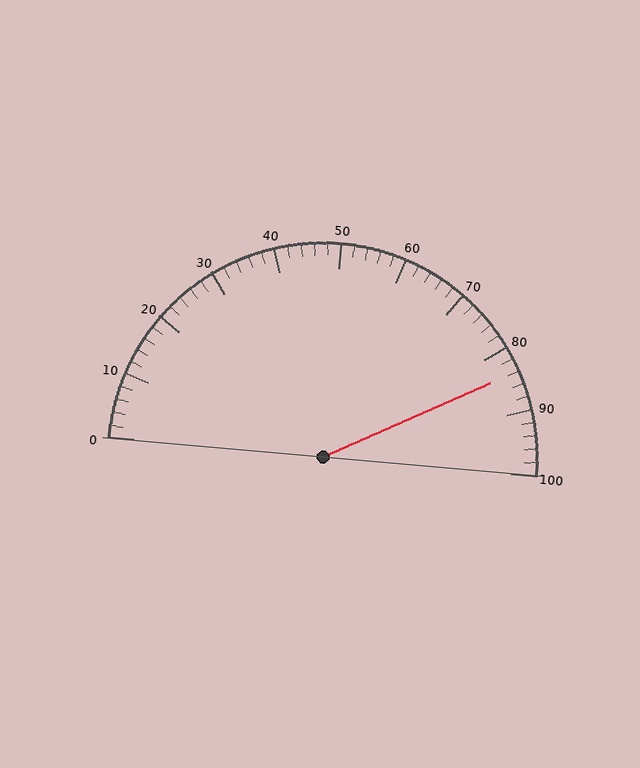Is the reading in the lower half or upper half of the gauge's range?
The reading is in the upper half of the range (0 to 100).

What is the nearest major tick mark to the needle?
The nearest major tick mark is 80.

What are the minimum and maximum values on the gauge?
The gauge ranges from 0 to 100.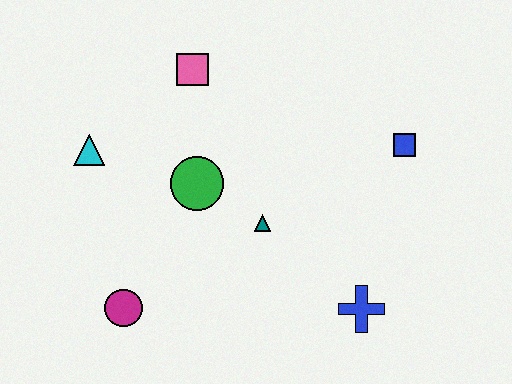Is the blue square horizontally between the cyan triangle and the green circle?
No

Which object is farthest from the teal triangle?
The cyan triangle is farthest from the teal triangle.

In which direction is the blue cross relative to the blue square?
The blue cross is below the blue square.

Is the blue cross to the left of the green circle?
No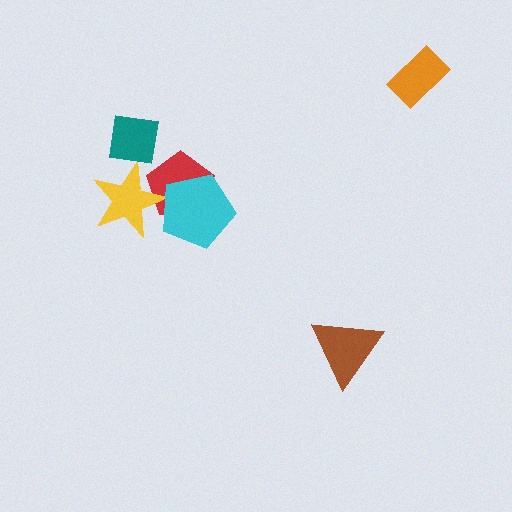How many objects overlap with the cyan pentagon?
2 objects overlap with the cyan pentagon.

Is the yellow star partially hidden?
Yes, it is partially covered by another shape.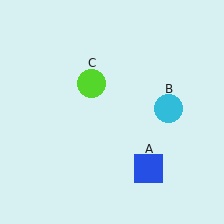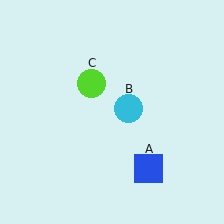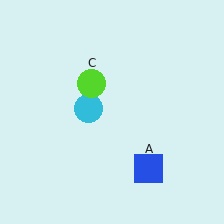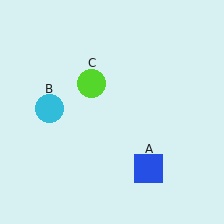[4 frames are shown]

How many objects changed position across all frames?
1 object changed position: cyan circle (object B).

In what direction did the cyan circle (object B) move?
The cyan circle (object B) moved left.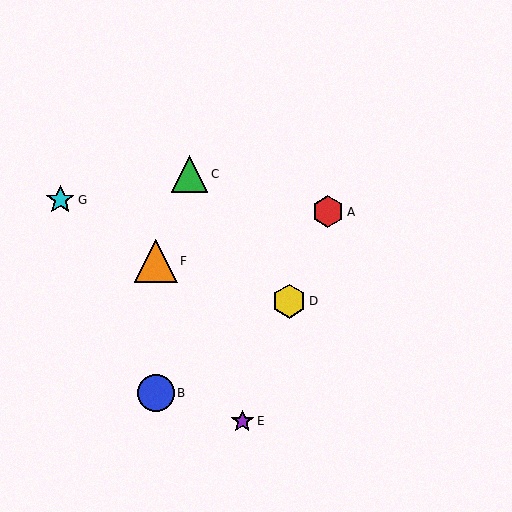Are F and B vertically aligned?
Yes, both are at x≈156.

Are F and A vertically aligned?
No, F is at x≈156 and A is at x≈328.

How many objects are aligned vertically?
2 objects (B, F) are aligned vertically.